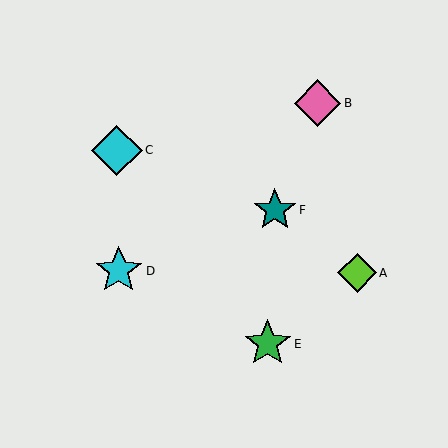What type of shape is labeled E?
Shape E is a green star.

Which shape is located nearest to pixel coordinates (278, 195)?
The teal star (labeled F) at (275, 210) is nearest to that location.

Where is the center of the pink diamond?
The center of the pink diamond is at (318, 103).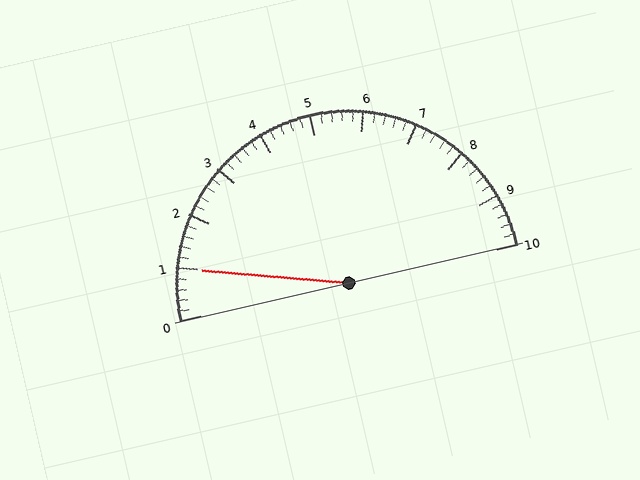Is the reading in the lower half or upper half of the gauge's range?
The reading is in the lower half of the range (0 to 10).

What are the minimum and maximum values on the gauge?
The gauge ranges from 0 to 10.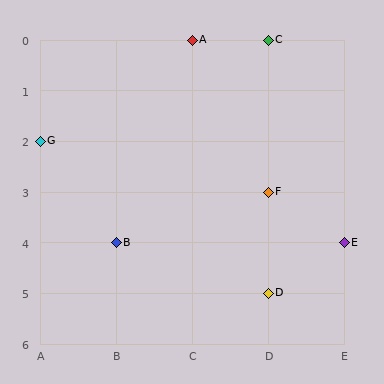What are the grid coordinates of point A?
Point A is at grid coordinates (C, 0).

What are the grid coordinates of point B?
Point B is at grid coordinates (B, 4).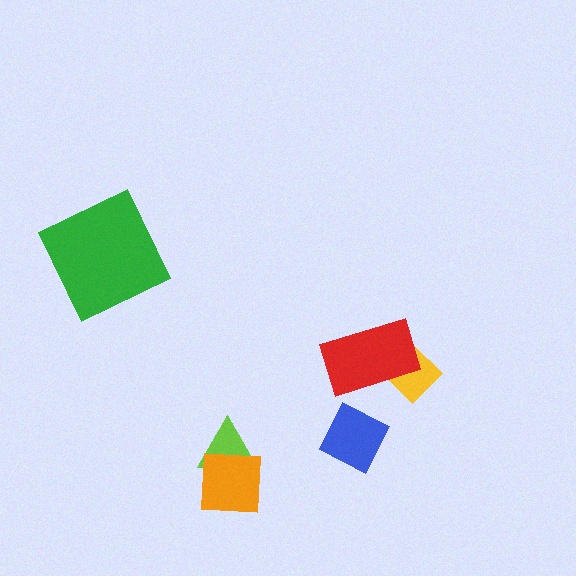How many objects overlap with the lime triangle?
1 object overlaps with the lime triangle.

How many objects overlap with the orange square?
1 object overlaps with the orange square.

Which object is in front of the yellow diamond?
The red rectangle is in front of the yellow diamond.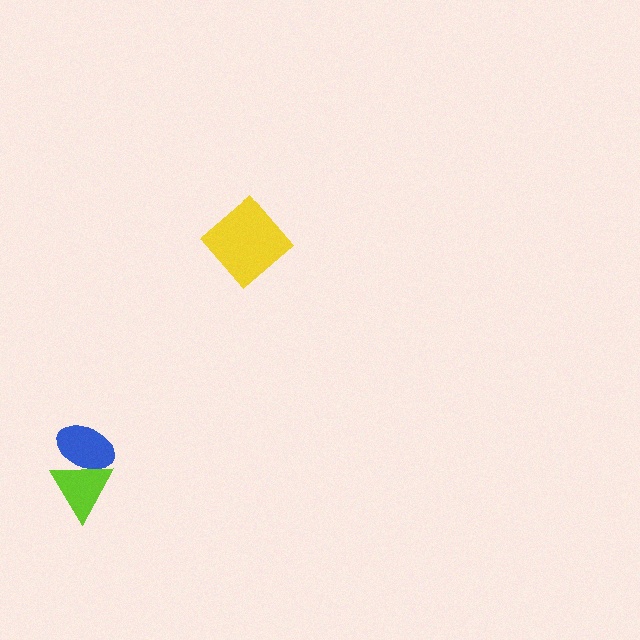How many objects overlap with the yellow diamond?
0 objects overlap with the yellow diamond.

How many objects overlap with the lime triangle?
1 object overlaps with the lime triangle.